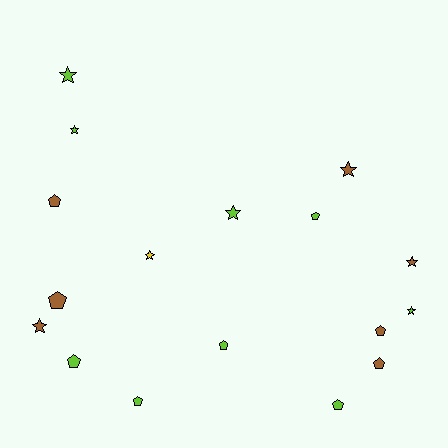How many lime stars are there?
There are 4 lime stars.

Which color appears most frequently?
Lime, with 9 objects.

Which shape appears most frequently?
Pentagon, with 9 objects.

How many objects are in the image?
There are 17 objects.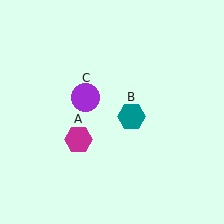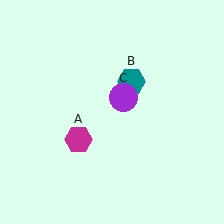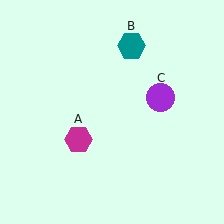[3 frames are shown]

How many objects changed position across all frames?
2 objects changed position: teal hexagon (object B), purple circle (object C).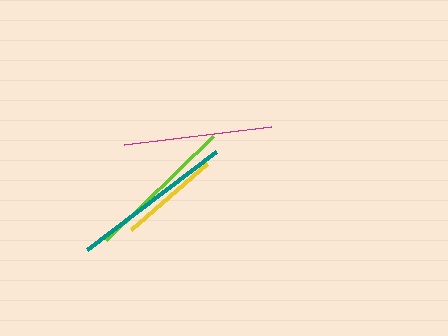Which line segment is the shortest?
The yellow line is the shortest at approximately 101 pixels.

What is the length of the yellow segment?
The yellow segment is approximately 101 pixels long.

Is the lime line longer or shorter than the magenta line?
The lime line is longer than the magenta line.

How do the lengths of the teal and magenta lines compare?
The teal and magenta lines are approximately the same length.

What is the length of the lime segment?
The lime segment is approximately 149 pixels long.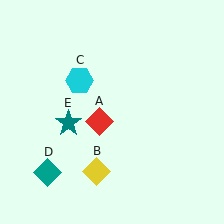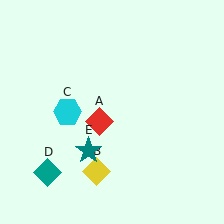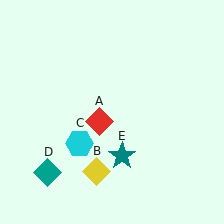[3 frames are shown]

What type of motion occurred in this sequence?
The cyan hexagon (object C), teal star (object E) rotated counterclockwise around the center of the scene.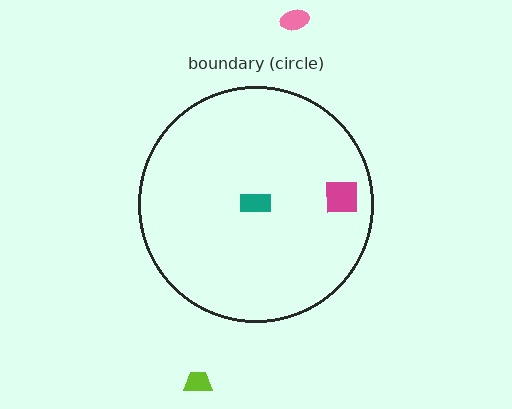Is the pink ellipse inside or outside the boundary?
Outside.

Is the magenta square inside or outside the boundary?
Inside.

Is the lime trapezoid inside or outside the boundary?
Outside.